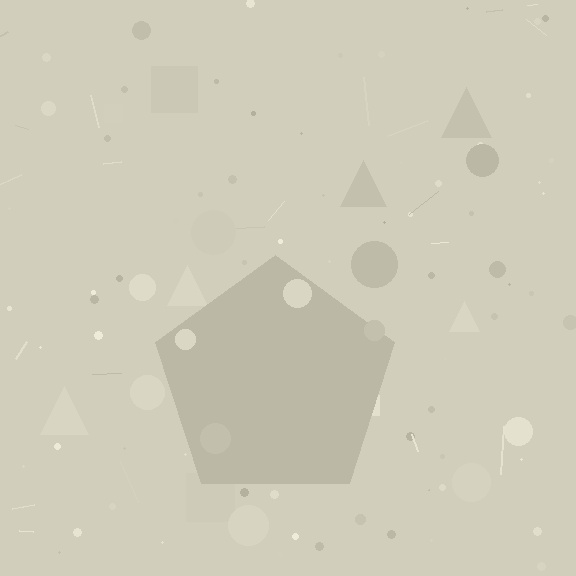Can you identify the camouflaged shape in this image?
The camouflaged shape is a pentagon.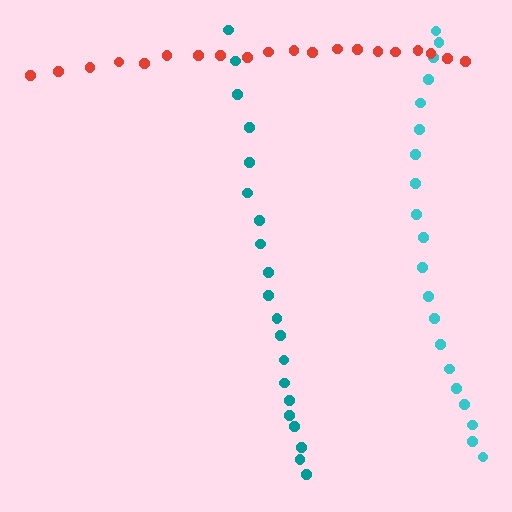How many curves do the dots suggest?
There are 3 distinct paths.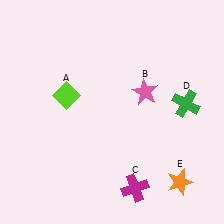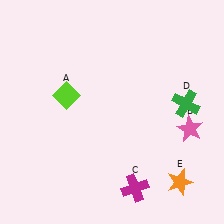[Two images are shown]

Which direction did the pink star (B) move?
The pink star (B) moved right.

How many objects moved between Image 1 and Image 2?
1 object moved between the two images.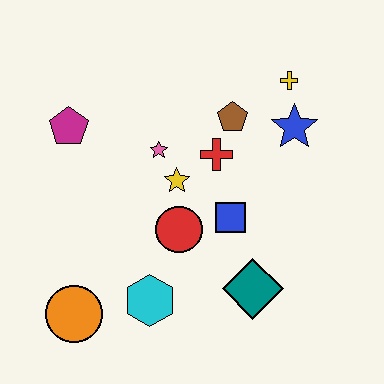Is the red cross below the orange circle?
No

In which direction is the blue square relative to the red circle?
The blue square is to the right of the red circle.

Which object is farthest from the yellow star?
The orange circle is farthest from the yellow star.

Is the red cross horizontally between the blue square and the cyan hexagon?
Yes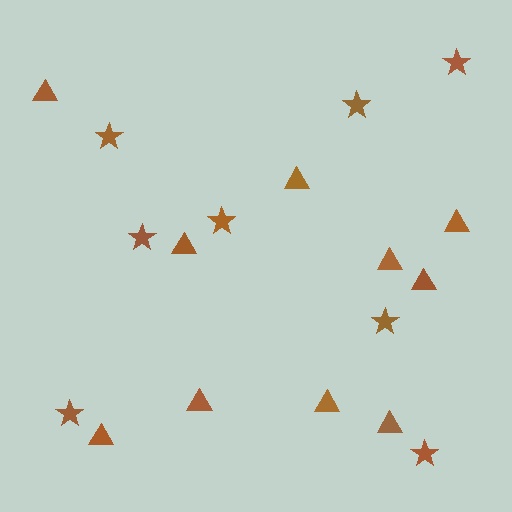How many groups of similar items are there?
There are 2 groups: one group of triangles (10) and one group of stars (8).